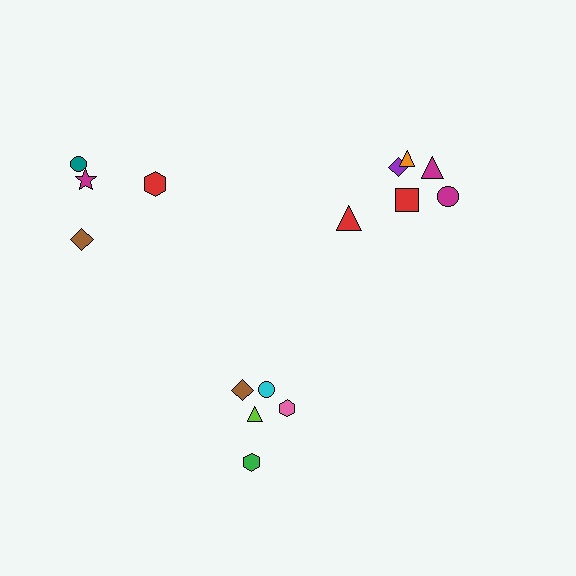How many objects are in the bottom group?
There are 5 objects.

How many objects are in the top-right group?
There are 6 objects.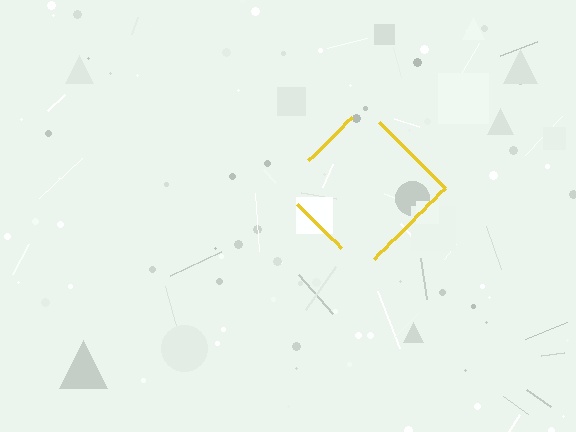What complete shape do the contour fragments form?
The contour fragments form a diamond.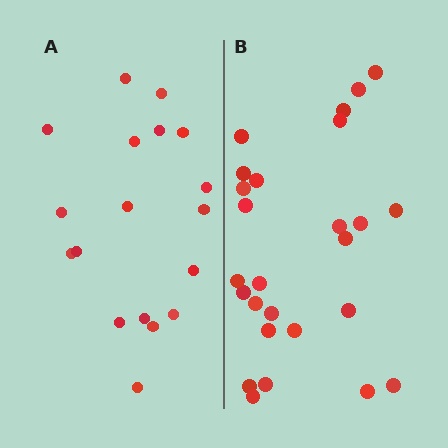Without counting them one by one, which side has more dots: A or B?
Region B (the right region) has more dots.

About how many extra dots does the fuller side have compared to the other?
Region B has roughly 8 or so more dots than region A.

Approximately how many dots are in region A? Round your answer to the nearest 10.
About 20 dots. (The exact count is 18, which rounds to 20.)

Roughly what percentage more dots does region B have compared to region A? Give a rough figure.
About 45% more.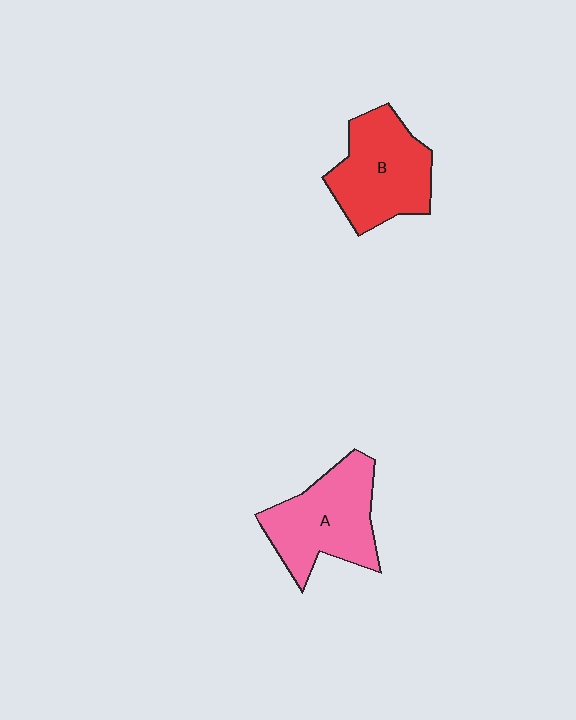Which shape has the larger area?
Shape A (pink).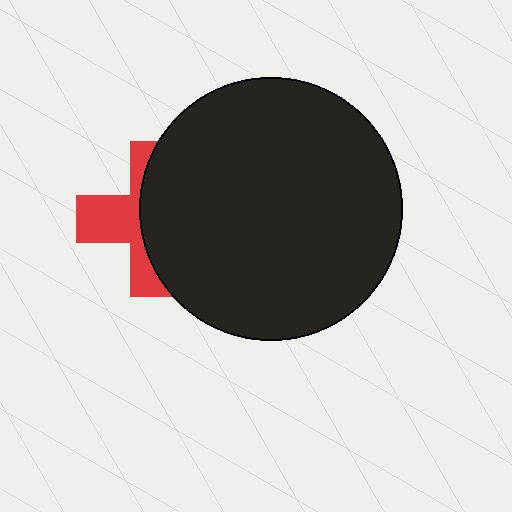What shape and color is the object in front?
The object in front is a black circle.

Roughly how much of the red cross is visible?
A small part of it is visible (roughly 43%).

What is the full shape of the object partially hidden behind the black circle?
The partially hidden object is a red cross.